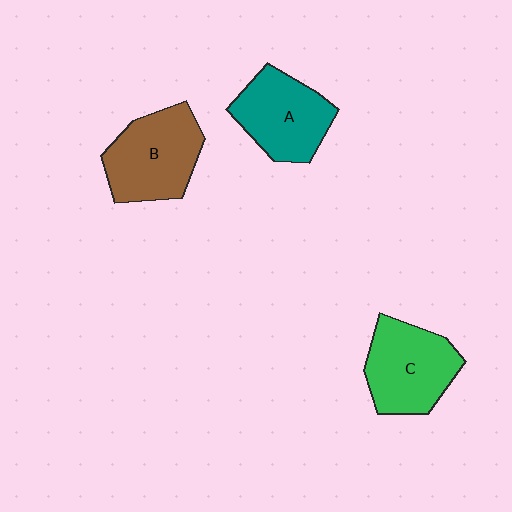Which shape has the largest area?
Shape B (brown).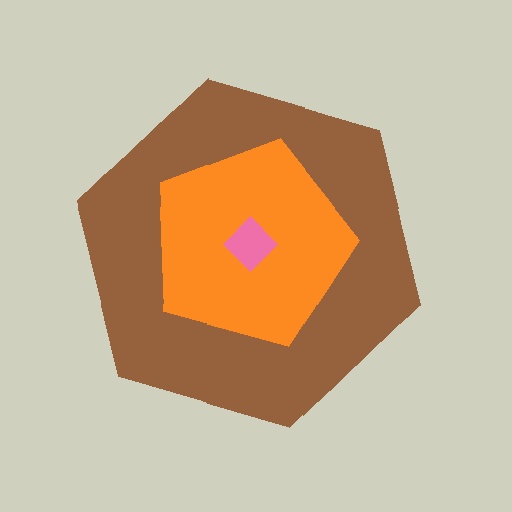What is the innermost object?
The pink diamond.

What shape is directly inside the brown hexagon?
The orange pentagon.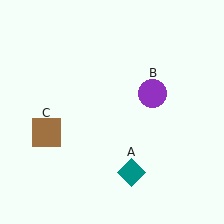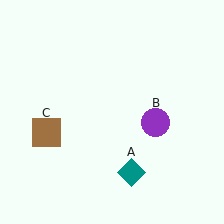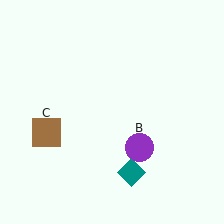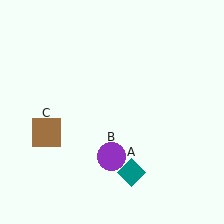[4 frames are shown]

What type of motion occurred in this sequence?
The purple circle (object B) rotated clockwise around the center of the scene.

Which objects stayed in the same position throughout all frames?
Teal diamond (object A) and brown square (object C) remained stationary.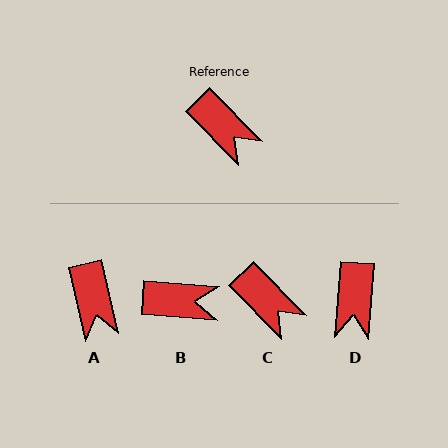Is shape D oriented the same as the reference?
No, it is off by about 49 degrees.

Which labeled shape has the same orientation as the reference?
C.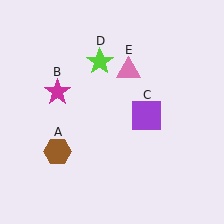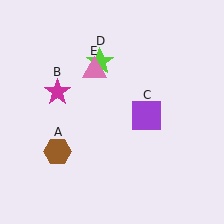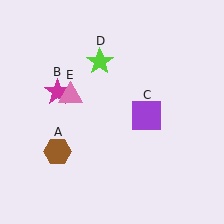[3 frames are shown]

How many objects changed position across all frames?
1 object changed position: pink triangle (object E).